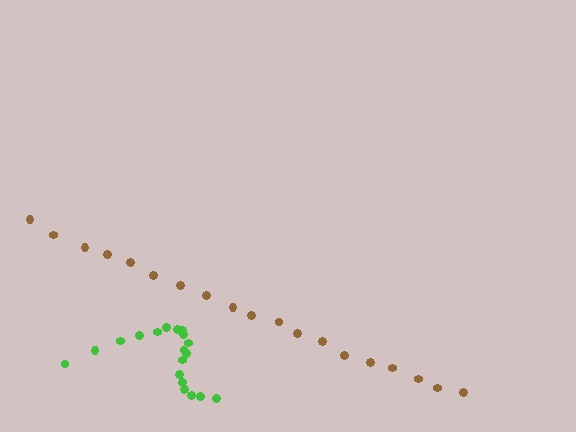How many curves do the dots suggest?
There are 2 distinct paths.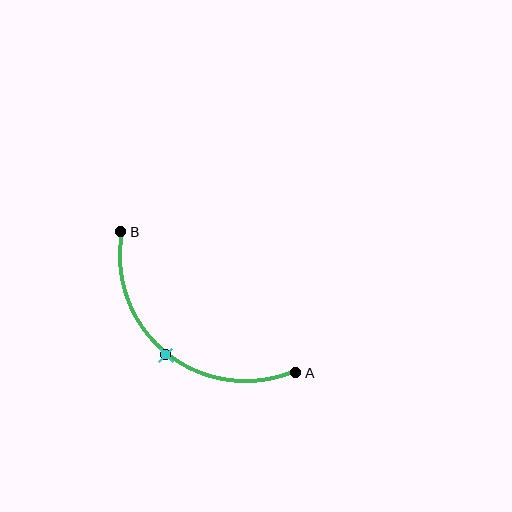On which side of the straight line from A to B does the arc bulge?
The arc bulges below and to the left of the straight line connecting A and B.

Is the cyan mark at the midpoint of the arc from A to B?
Yes. The cyan mark lies on the arc at equal arc-length from both A and B — it is the arc midpoint.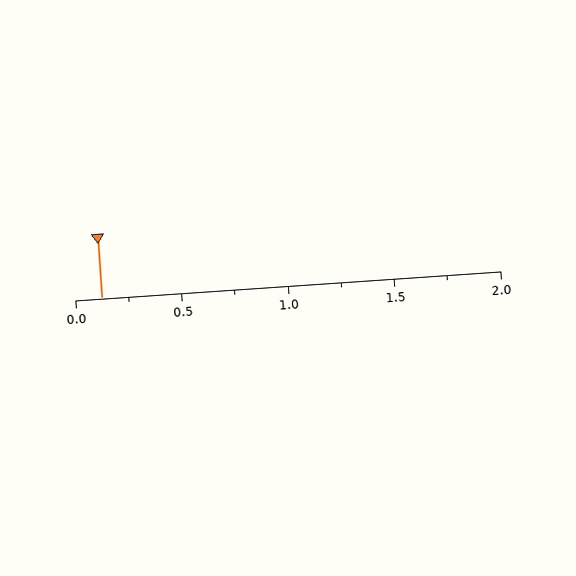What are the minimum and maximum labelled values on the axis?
The axis runs from 0.0 to 2.0.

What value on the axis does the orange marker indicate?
The marker indicates approximately 0.12.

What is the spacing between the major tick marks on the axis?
The major ticks are spaced 0.5 apart.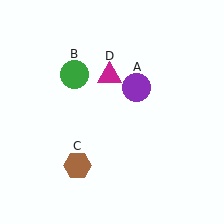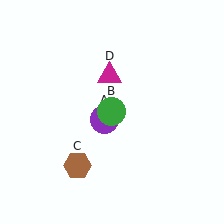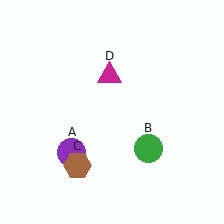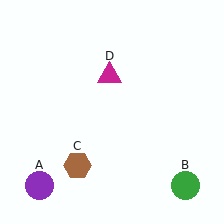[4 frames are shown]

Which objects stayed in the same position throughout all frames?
Brown hexagon (object C) and magenta triangle (object D) remained stationary.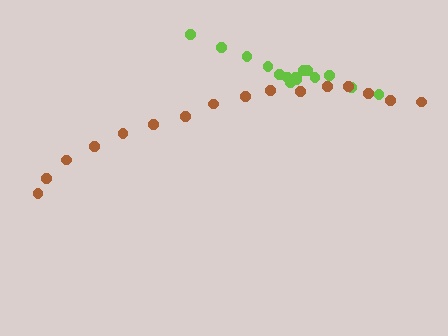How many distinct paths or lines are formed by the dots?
There are 2 distinct paths.